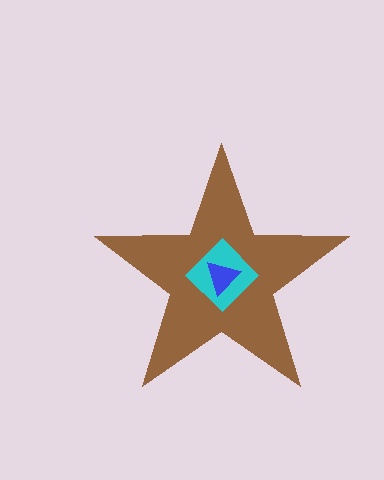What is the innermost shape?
The blue triangle.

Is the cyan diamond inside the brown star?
Yes.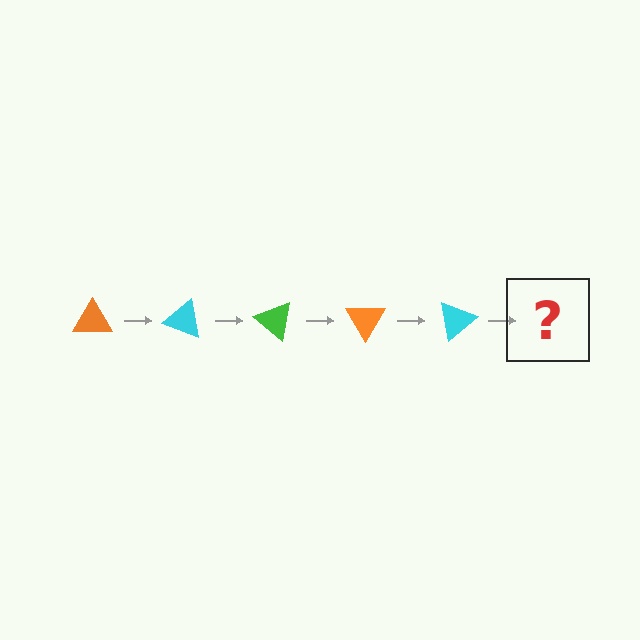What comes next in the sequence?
The next element should be a green triangle, rotated 100 degrees from the start.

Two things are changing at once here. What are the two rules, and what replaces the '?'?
The two rules are that it rotates 20 degrees each step and the color cycles through orange, cyan, and green. The '?' should be a green triangle, rotated 100 degrees from the start.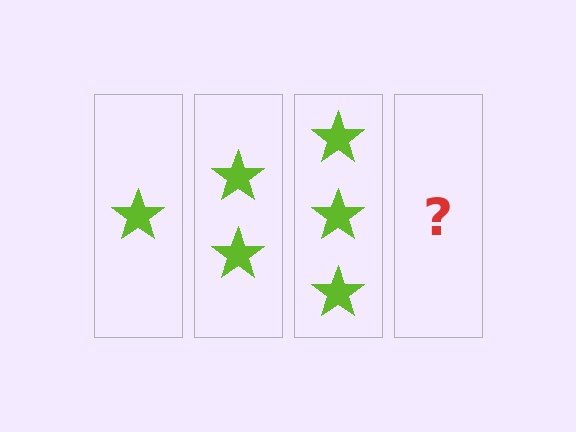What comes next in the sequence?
The next element should be 4 stars.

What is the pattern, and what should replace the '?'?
The pattern is that each step adds one more star. The '?' should be 4 stars.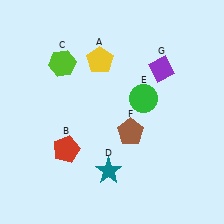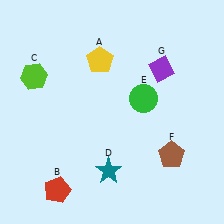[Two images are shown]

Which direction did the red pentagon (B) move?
The red pentagon (B) moved down.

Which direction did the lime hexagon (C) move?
The lime hexagon (C) moved left.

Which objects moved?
The objects that moved are: the red pentagon (B), the lime hexagon (C), the brown pentagon (F).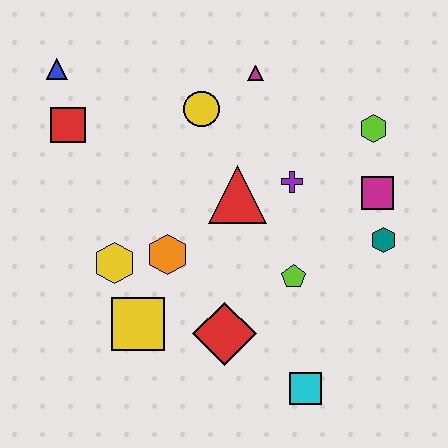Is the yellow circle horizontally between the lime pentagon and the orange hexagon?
Yes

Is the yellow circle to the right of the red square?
Yes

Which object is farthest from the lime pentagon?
The blue triangle is farthest from the lime pentagon.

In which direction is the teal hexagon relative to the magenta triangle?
The teal hexagon is below the magenta triangle.